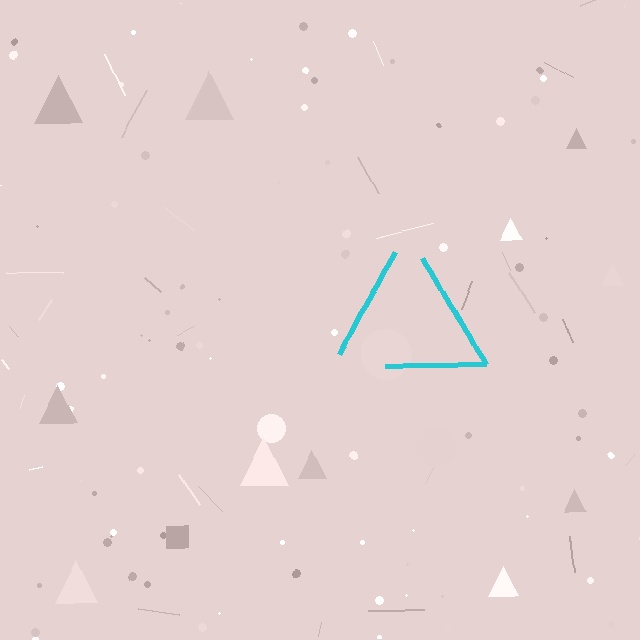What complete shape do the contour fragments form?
The contour fragments form a triangle.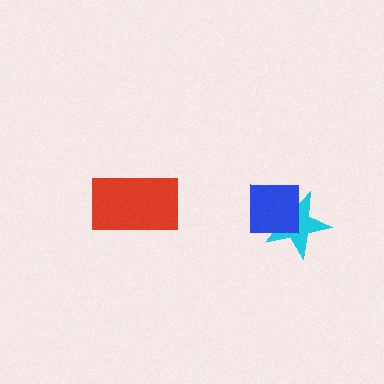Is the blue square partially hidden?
No, no other shape covers it.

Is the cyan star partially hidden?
Yes, it is partially covered by another shape.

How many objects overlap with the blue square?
1 object overlaps with the blue square.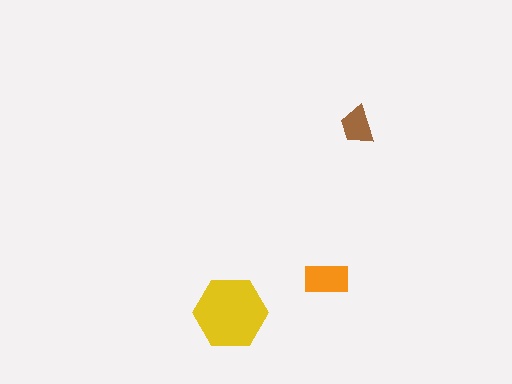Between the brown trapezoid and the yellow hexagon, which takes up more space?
The yellow hexagon.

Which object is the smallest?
The brown trapezoid.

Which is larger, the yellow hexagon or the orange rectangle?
The yellow hexagon.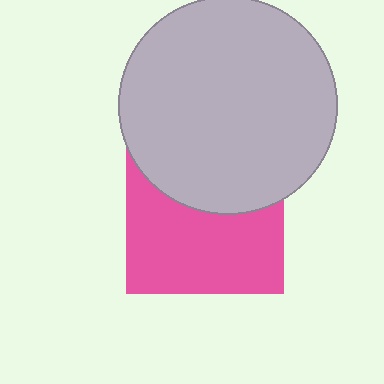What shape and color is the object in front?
The object in front is a light gray circle.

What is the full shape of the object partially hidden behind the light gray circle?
The partially hidden object is a pink square.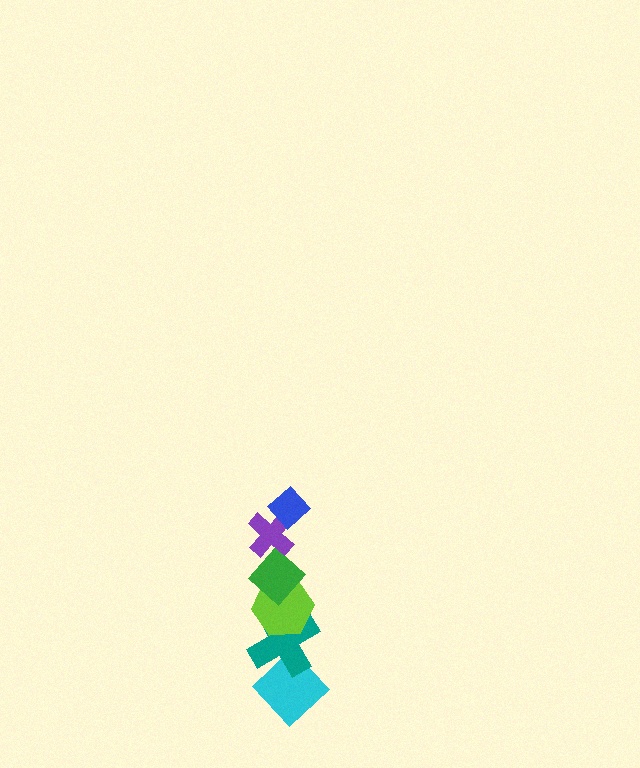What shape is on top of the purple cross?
The blue diamond is on top of the purple cross.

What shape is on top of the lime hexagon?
The green diamond is on top of the lime hexagon.